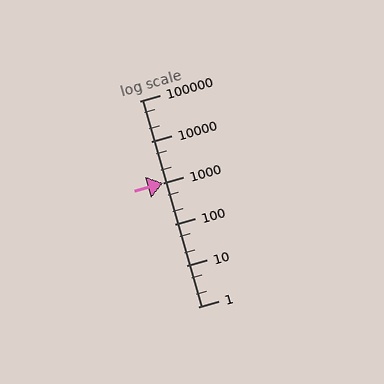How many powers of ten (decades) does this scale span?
The scale spans 5 decades, from 1 to 100000.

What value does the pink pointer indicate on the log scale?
The pointer indicates approximately 1000.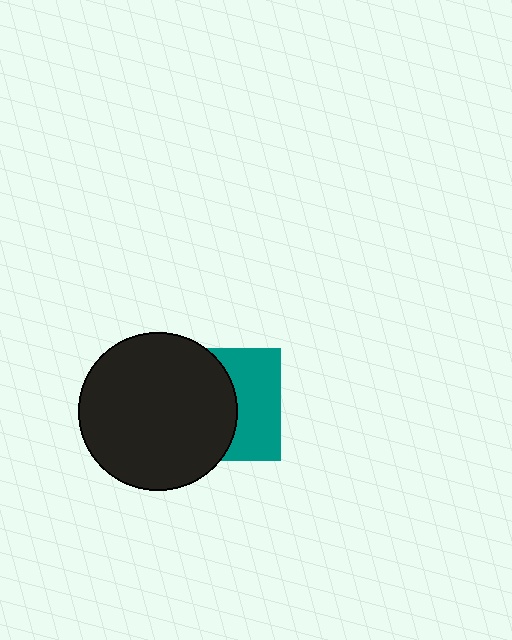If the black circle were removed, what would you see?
You would see the complete teal square.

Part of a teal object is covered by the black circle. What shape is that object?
It is a square.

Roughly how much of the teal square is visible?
About half of it is visible (roughly 45%).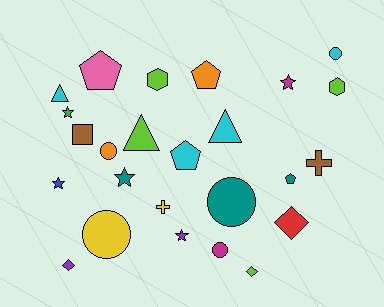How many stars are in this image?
There are 5 stars.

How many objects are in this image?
There are 25 objects.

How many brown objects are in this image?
There are 2 brown objects.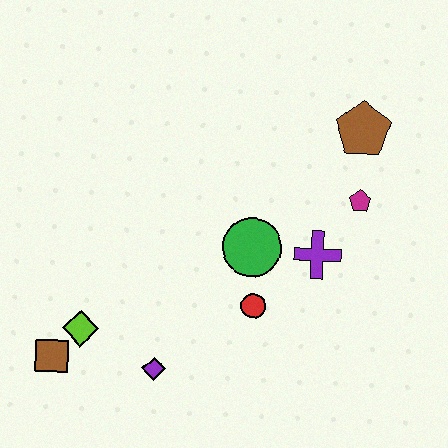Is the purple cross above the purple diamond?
Yes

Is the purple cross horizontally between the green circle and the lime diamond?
No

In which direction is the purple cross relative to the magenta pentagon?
The purple cross is below the magenta pentagon.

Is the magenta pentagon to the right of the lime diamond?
Yes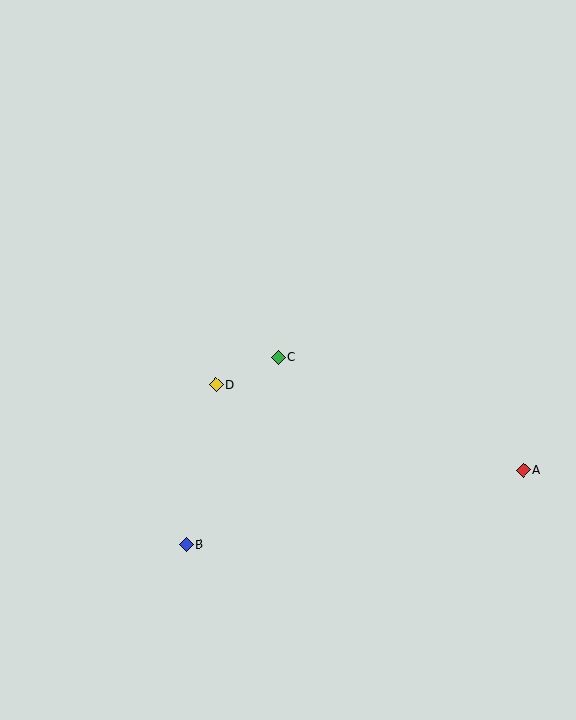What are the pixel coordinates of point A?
Point A is at (523, 470).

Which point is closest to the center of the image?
Point C at (278, 358) is closest to the center.